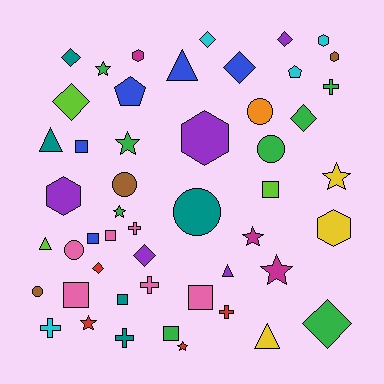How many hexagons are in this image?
There are 6 hexagons.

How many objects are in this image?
There are 50 objects.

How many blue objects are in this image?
There are 5 blue objects.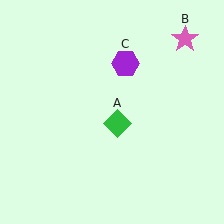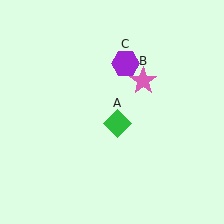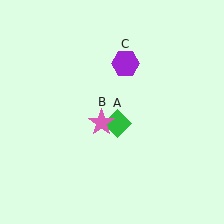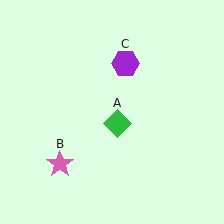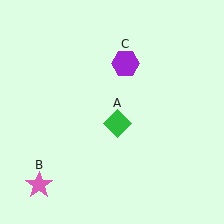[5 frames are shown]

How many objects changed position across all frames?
1 object changed position: pink star (object B).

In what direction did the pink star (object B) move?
The pink star (object B) moved down and to the left.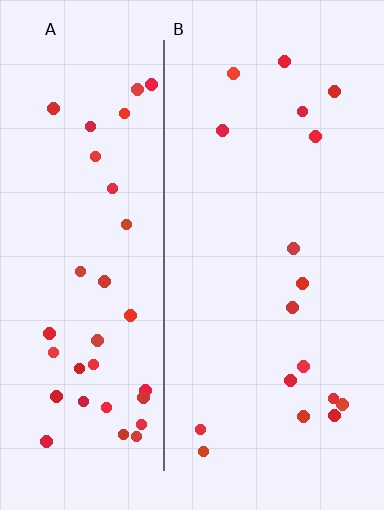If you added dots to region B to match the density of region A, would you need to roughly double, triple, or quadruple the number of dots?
Approximately double.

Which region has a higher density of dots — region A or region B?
A (the left).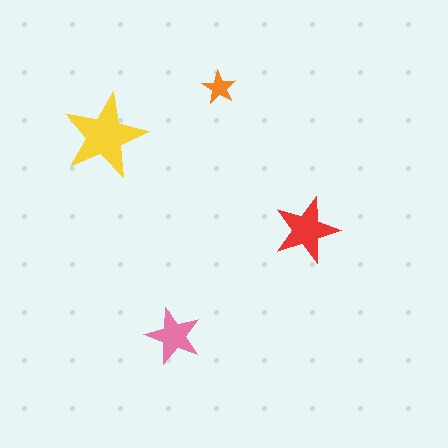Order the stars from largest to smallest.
the yellow one, the red one, the pink one, the orange one.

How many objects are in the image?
There are 4 objects in the image.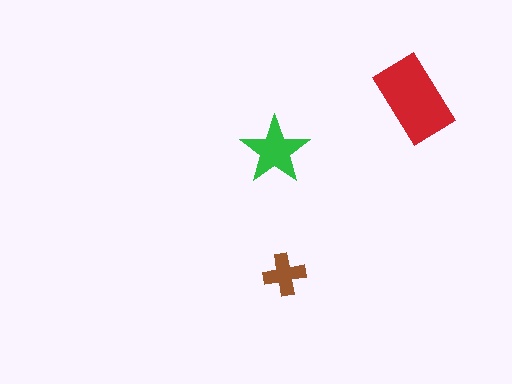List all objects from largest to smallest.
The red rectangle, the green star, the brown cross.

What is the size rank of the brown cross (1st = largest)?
3rd.